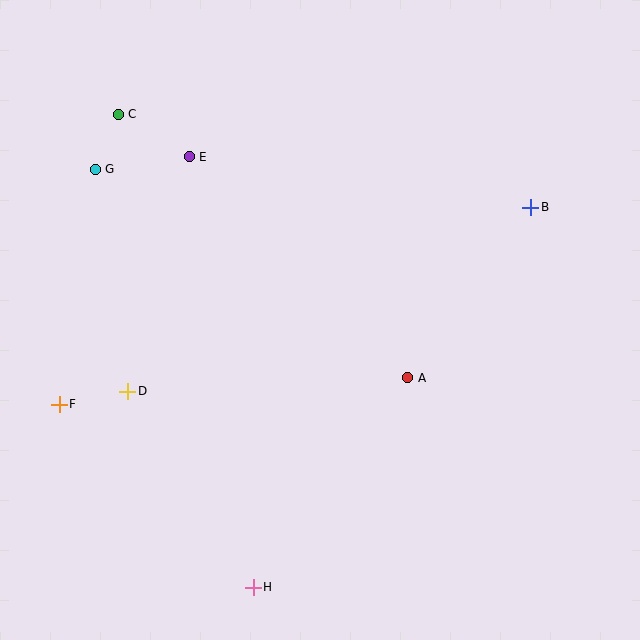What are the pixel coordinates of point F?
Point F is at (59, 404).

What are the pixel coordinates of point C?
Point C is at (118, 114).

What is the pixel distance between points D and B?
The distance between D and B is 443 pixels.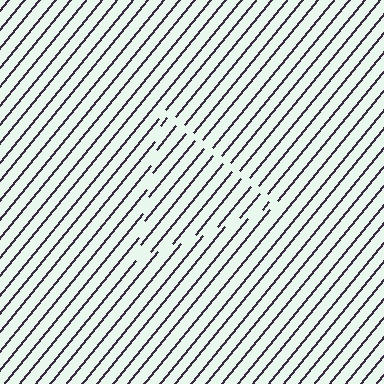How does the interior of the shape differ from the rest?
The interior of the shape contains the same grating, shifted by half a period — the contour is defined by the phase discontinuity where line-ends from the inner and outer gratings abut.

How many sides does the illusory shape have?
3 sides — the line-ends trace a triangle.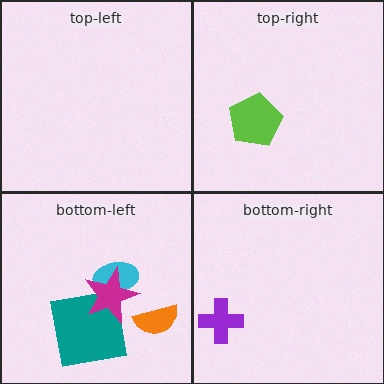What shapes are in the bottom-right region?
The purple cross.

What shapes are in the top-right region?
The lime pentagon.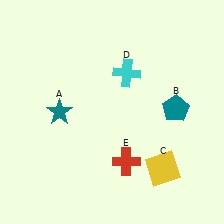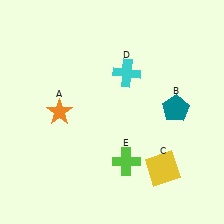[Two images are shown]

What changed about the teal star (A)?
In Image 1, A is teal. In Image 2, it changed to orange.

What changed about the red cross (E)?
In Image 1, E is red. In Image 2, it changed to lime.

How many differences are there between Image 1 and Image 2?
There are 2 differences between the two images.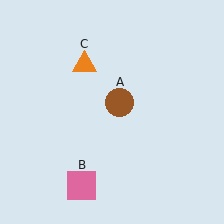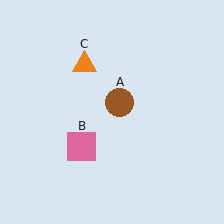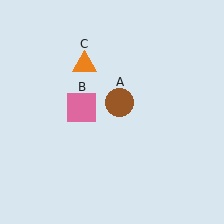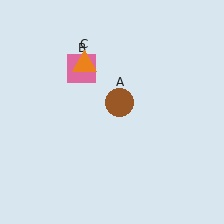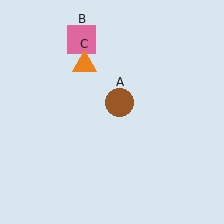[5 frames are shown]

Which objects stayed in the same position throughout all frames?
Brown circle (object A) and orange triangle (object C) remained stationary.